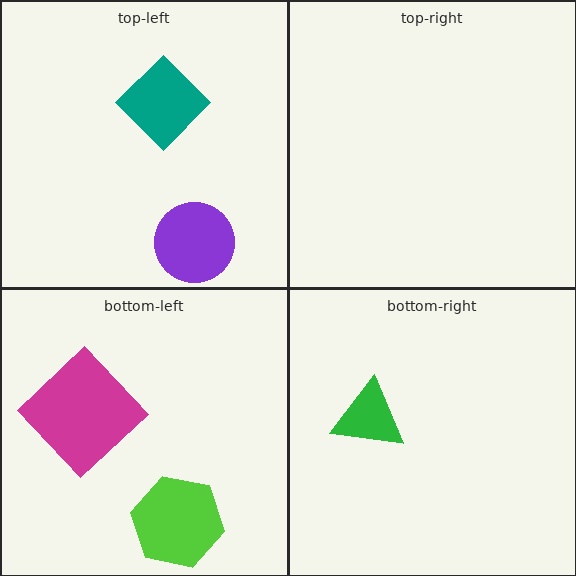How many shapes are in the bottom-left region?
2.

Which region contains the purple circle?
The top-left region.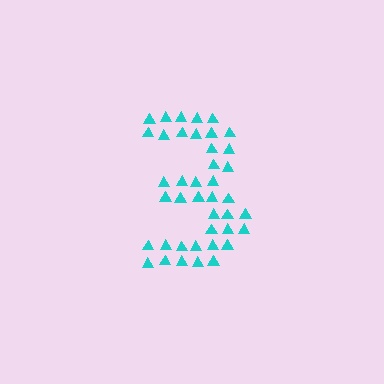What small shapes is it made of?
It is made of small triangles.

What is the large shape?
The large shape is the digit 3.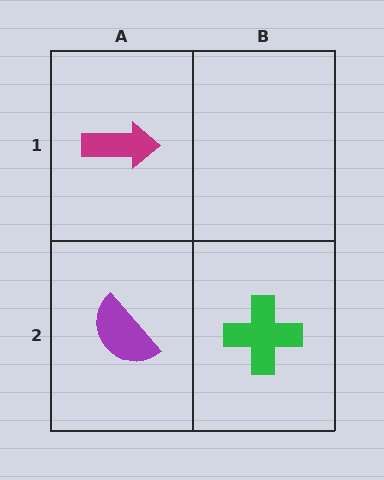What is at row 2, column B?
A green cross.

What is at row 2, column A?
A purple semicircle.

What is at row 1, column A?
A magenta arrow.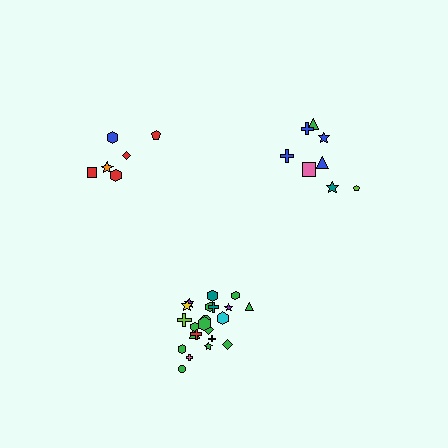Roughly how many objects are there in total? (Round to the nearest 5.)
Roughly 35 objects in total.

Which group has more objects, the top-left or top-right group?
The top-right group.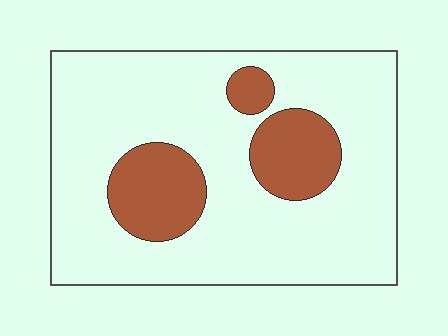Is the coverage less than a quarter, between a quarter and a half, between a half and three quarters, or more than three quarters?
Less than a quarter.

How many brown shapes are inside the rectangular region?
3.